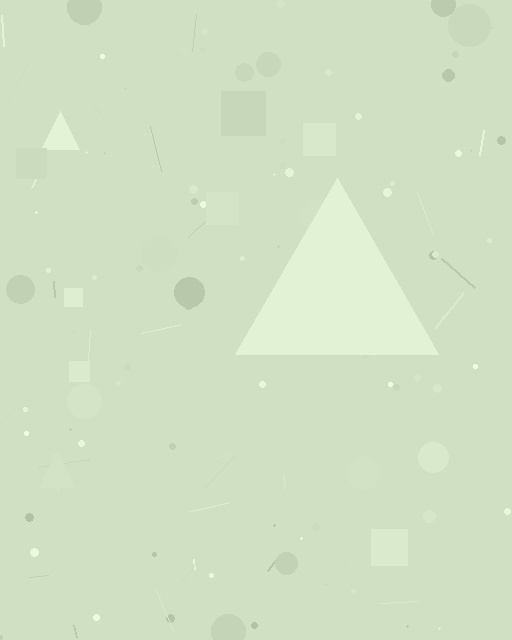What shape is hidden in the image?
A triangle is hidden in the image.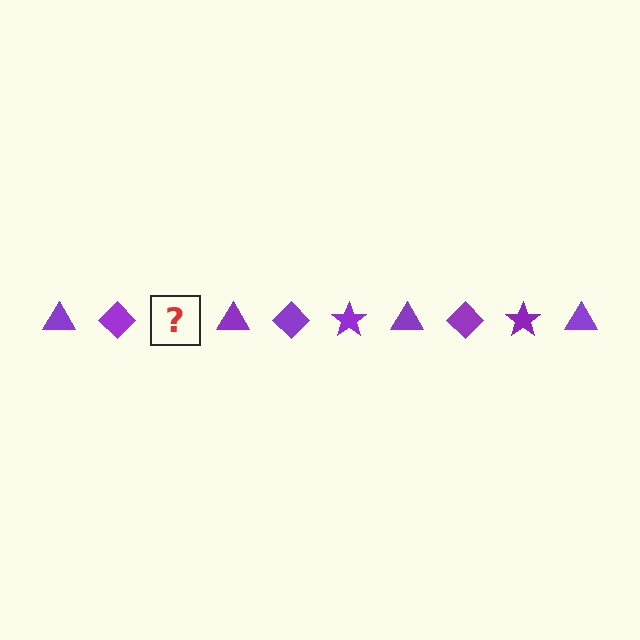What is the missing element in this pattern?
The missing element is a purple star.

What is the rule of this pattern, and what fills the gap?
The rule is that the pattern cycles through triangle, diamond, star shapes in purple. The gap should be filled with a purple star.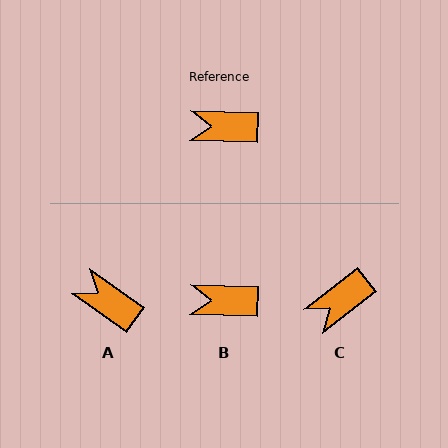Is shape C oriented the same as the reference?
No, it is off by about 39 degrees.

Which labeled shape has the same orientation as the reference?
B.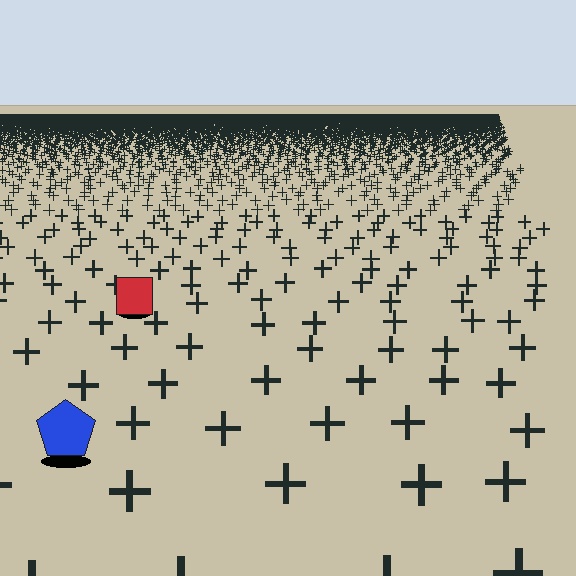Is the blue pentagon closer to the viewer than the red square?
Yes. The blue pentagon is closer — you can tell from the texture gradient: the ground texture is coarser near it.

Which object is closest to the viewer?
The blue pentagon is closest. The texture marks near it are larger and more spread out.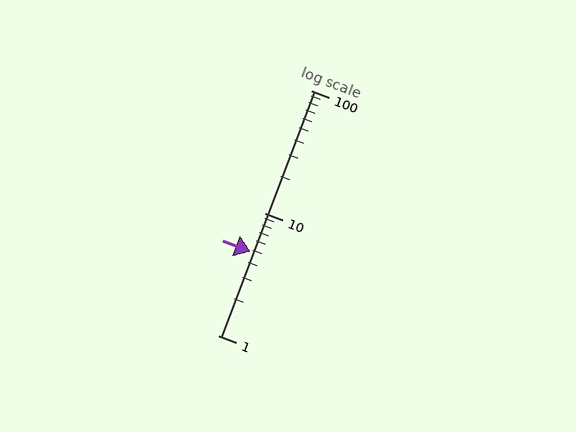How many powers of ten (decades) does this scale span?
The scale spans 2 decades, from 1 to 100.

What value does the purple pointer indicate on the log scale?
The pointer indicates approximately 4.8.